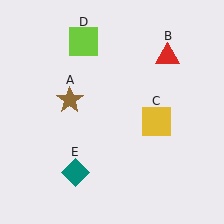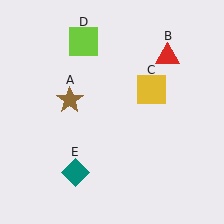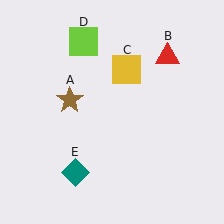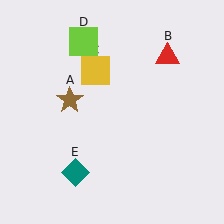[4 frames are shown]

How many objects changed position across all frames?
1 object changed position: yellow square (object C).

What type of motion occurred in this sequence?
The yellow square (object C) rotated counterclockwise around the center of the scene.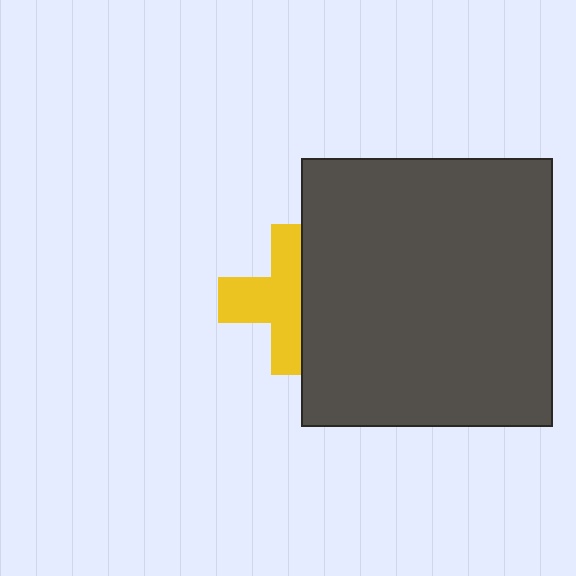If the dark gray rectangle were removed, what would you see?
You would see the complete yellow cross.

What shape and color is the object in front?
The object in front is a dark gray rectangle.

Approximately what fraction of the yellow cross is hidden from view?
Roughly 41% of the yellow cross is hidden behind the dark gray rectangle.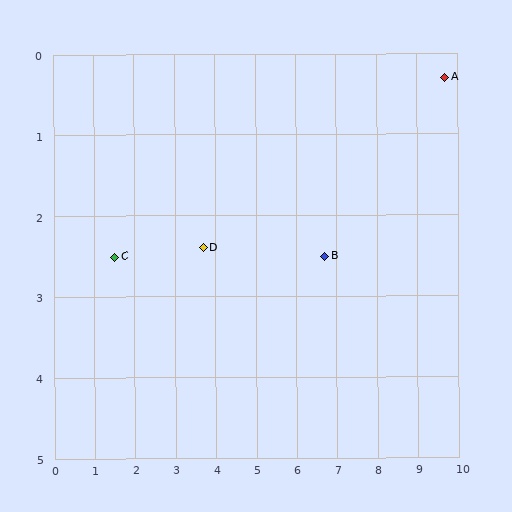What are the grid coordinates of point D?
Point D is at approximately (3.7, 2.4).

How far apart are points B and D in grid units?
Points B and D are about 3.0 grid units apart.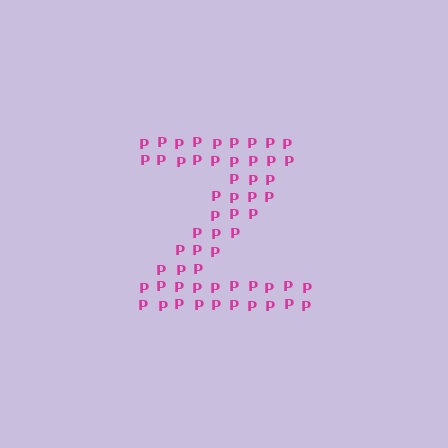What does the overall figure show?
The overall figure shows the letter Z.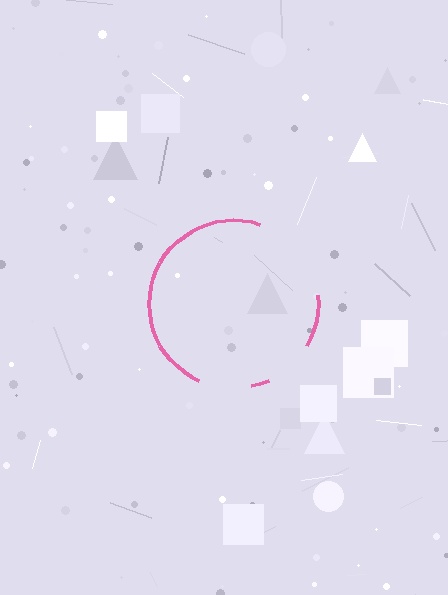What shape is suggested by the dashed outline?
The dashed outline suggests a circle.